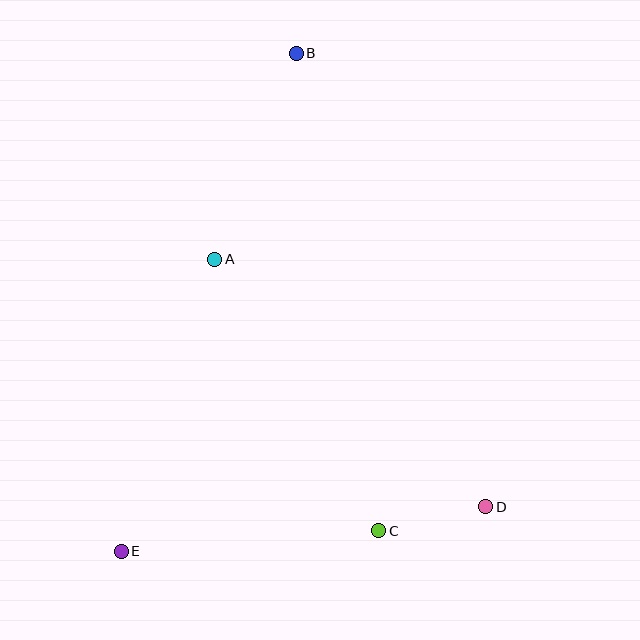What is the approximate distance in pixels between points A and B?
The distance between A and B is approximately 222 pixels.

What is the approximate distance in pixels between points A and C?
The distance between A and C is approximately 317 pixels.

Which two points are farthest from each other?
Points B and E are farthest from each other.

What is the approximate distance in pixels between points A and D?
The distance between A and D is approximately 367 pixels.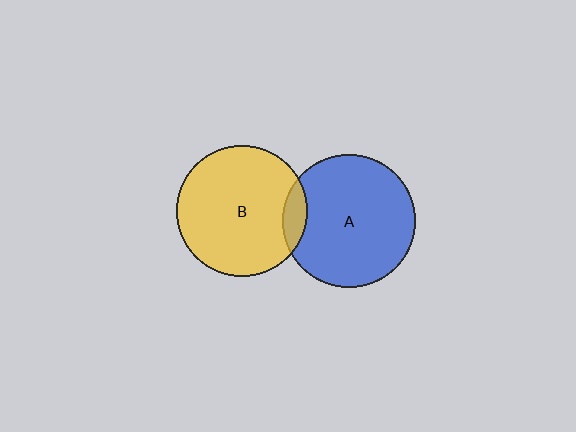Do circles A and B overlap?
Yes.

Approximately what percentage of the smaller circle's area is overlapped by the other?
Approximately 10%.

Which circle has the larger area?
Circle A (blue).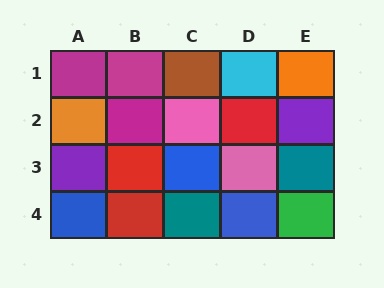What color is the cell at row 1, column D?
Cyan.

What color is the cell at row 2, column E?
Purple.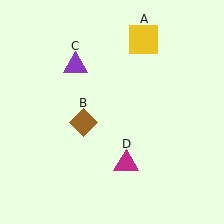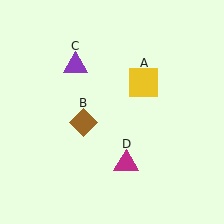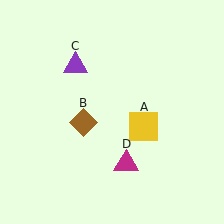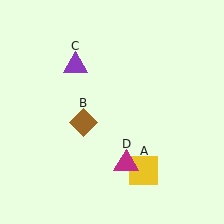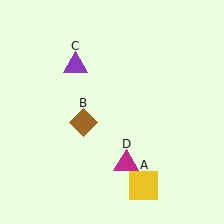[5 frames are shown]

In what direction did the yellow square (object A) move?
The yellow square (object A) moved down.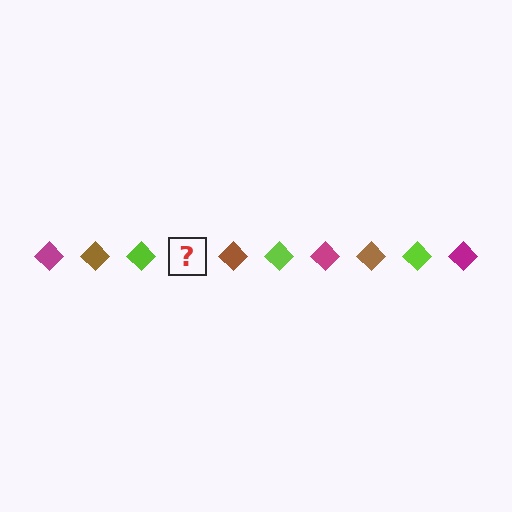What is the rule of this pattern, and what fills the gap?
The rule is that the pattern cycles through magenta, brown, lime diamonds. The gap should be filled with a magenta diamond.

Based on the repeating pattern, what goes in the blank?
The blank should be a magenta diamond.